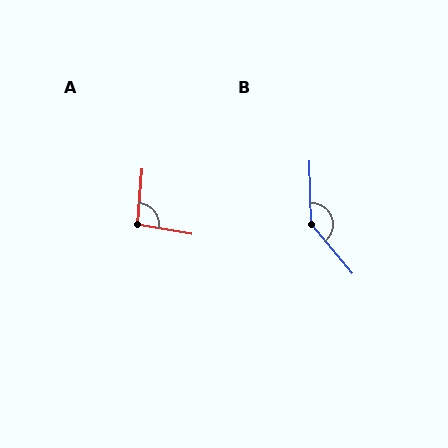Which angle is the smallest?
A, at approximately 96 degrees.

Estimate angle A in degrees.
Approximately 96 degrees.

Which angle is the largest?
B, at approximately 141 degrees.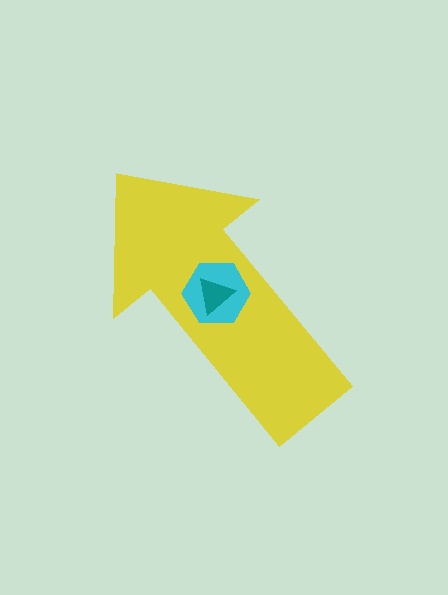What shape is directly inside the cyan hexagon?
The teal triangle.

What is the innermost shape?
The teal triangle.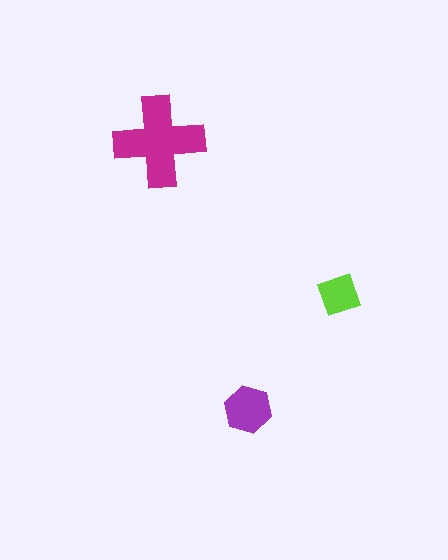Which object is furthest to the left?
The magenta cross is leftmost.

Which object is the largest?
The magenta cross.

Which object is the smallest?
The lime square.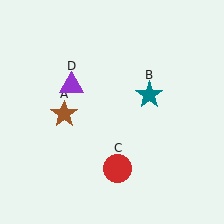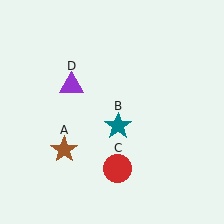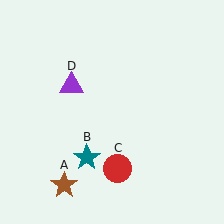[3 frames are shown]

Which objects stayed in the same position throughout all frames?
Red circle (object C) and purple triangle (object D) remained stationary.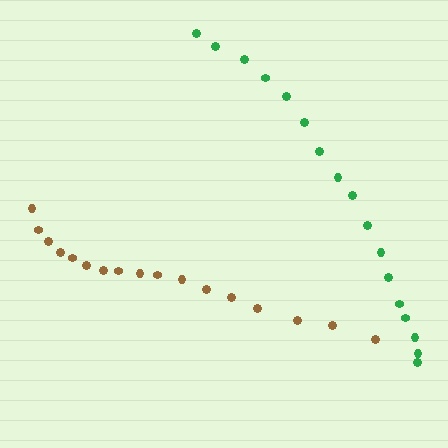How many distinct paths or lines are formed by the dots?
There are 2 distinct paths.